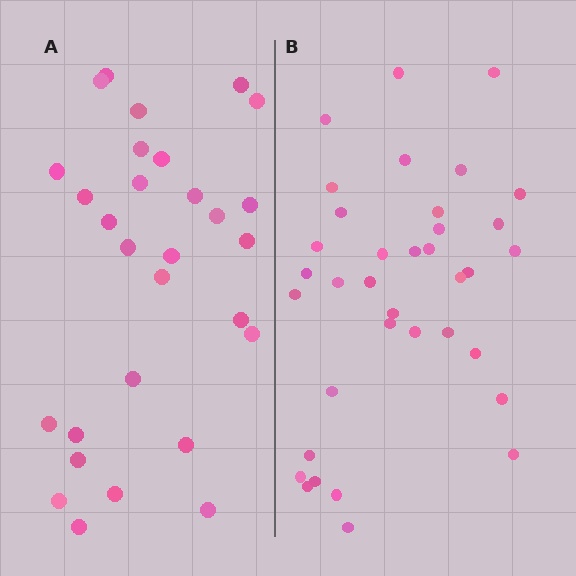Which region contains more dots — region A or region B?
Region B (the right region) has more dots.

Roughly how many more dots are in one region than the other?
Region B has roughly 8 or so more dots than region A.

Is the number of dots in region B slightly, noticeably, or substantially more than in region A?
Region B has only slightly more — the two regions are fairly close. The ratio is roughly 1.2 to 1.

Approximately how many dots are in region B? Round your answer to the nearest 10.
About 40 dots. (The exact count is 36, which rounds to 40.)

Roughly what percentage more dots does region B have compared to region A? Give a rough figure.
About 25% more.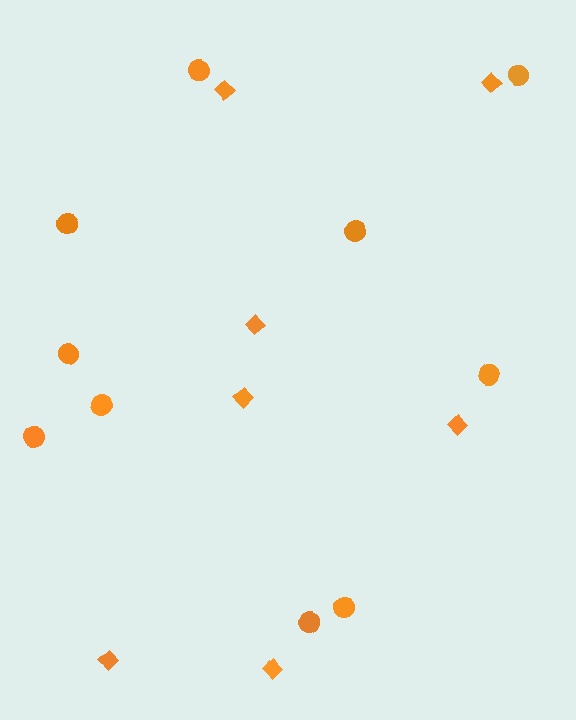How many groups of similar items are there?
There are 2 groups: one group of diamonds (7) and one group of circles (10).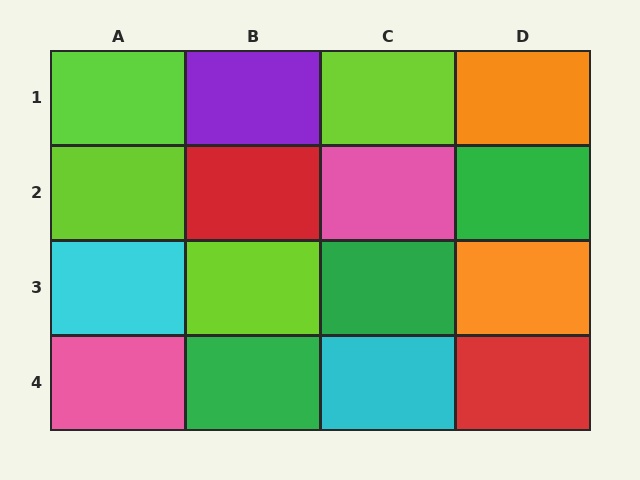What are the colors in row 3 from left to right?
Cyan, lime, green, orange.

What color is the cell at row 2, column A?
Lime.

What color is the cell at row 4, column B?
Green.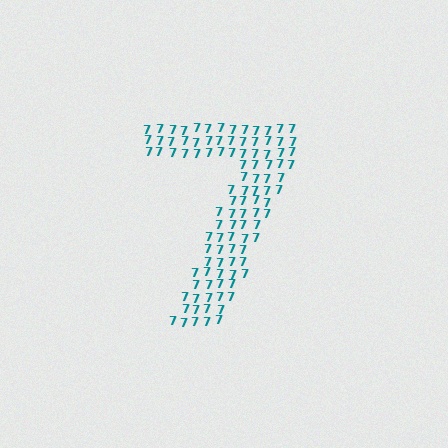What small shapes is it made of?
It is made of small digit 7's.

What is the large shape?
The large shape is the digit 7.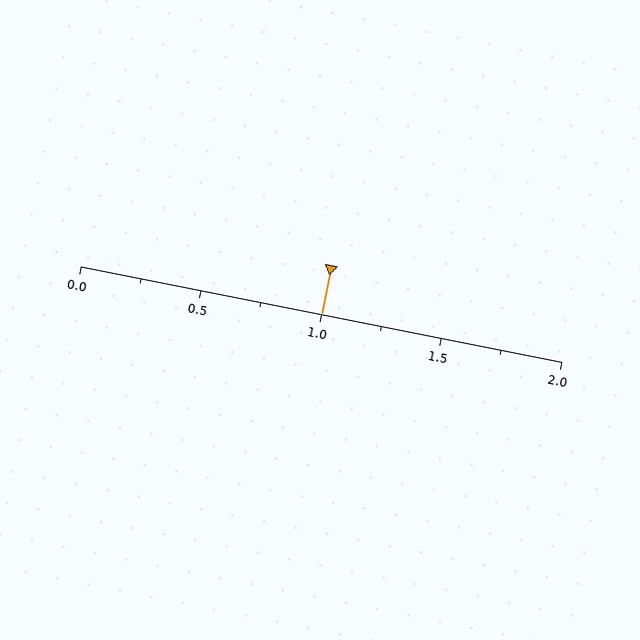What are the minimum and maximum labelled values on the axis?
The axis runs from 0.0 to 2.0.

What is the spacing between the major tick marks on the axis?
The major ticks are spaced 0.5 apart.